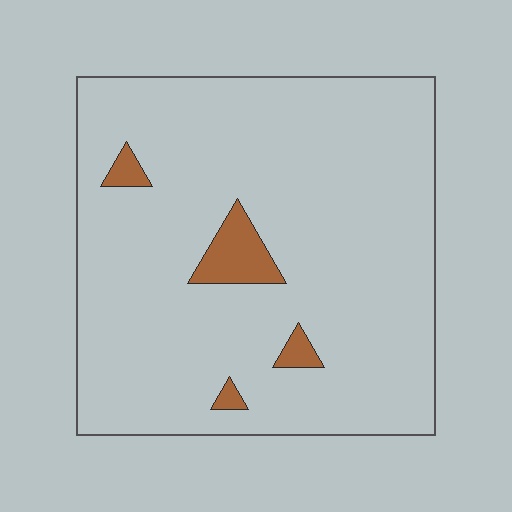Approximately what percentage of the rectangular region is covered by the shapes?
Approximately 5%.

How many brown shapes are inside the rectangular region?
4.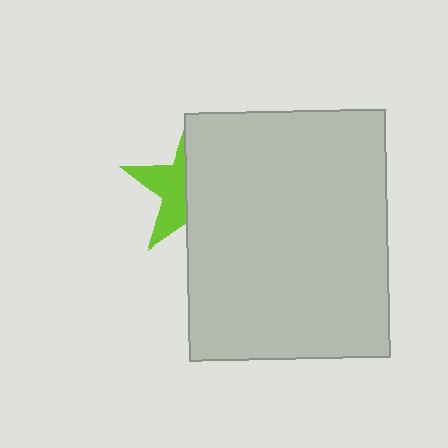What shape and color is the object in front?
The object in front is a light gray rectangle.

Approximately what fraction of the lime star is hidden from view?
Roughly 59% of the lime star is hidden behind the light gray rectangle.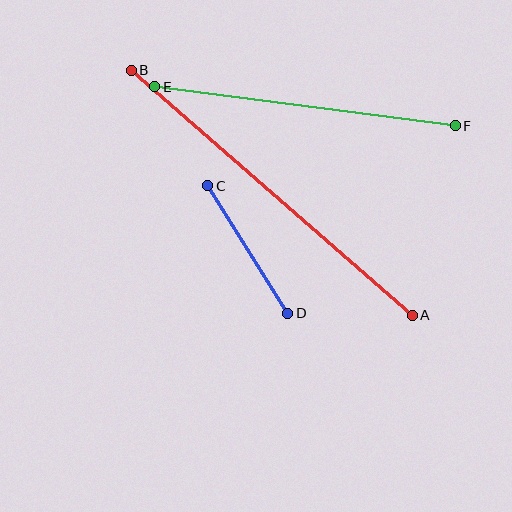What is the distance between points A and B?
The distance is approximately 373 pixels.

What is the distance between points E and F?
The distance is approximately 303 pixels.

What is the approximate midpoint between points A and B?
The midpoint is at approximately (272, 193) pixels.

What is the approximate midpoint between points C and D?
The midpoint is at approximately (248, 250) pixels.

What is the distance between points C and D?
The distance is approximately 150 pixels.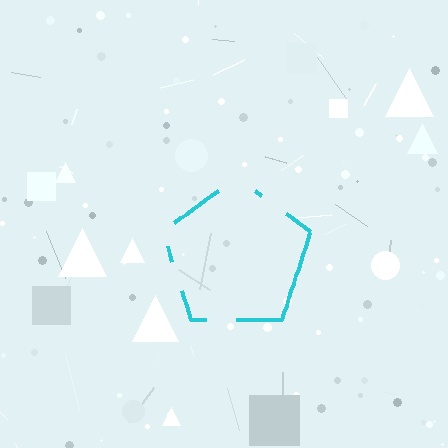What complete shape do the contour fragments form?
The contour fragments form a pentagon.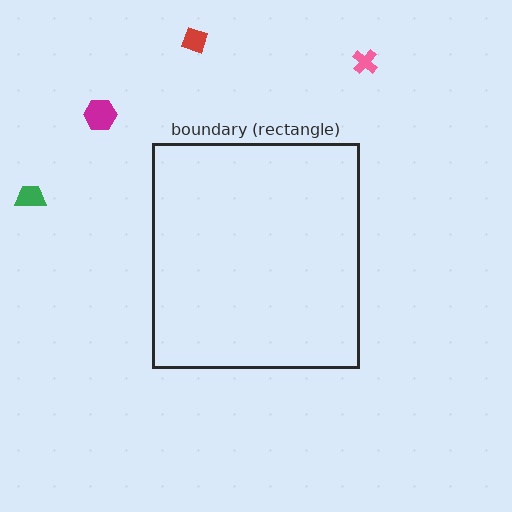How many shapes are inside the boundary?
0 inside, 4 outside.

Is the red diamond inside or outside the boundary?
Outside.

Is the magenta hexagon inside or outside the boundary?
Outside.